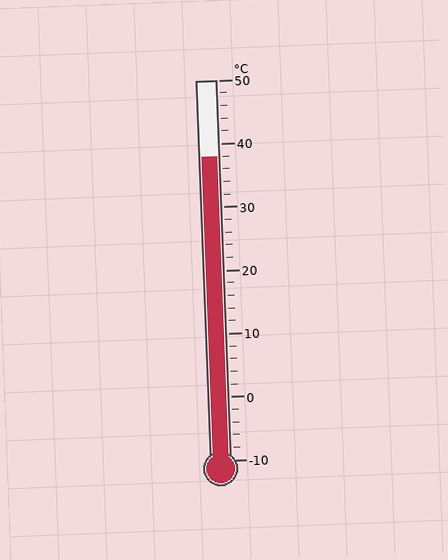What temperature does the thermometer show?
The thermometer shows approximately 38°C.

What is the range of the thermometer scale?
The thermometer scale ranges from -10°C to 50°C.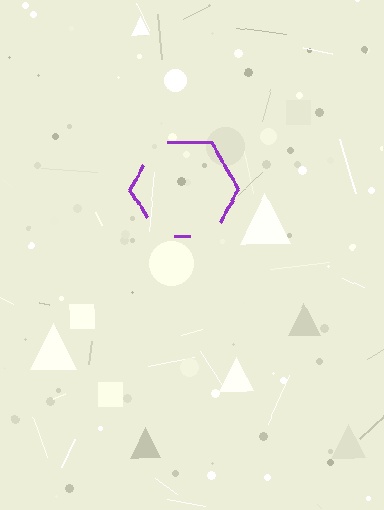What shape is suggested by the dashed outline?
The dashed outline suggests a hexagon.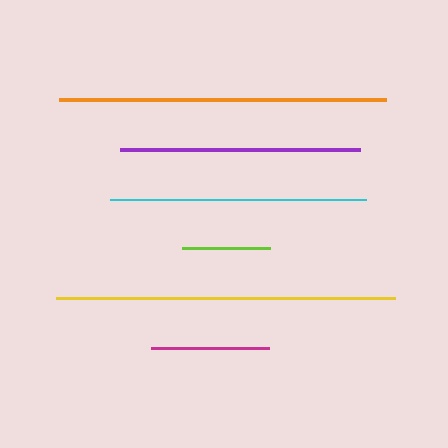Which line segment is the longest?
The yellow line is the longest at approximately 339 pixels.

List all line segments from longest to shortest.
From longest to shortest: yellow, orange, cyan, purple, magenta, lime.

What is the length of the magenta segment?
The magenta segment is approximately 117 pixels long.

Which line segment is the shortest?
The lime line is the shortest at approximately 88 pixels.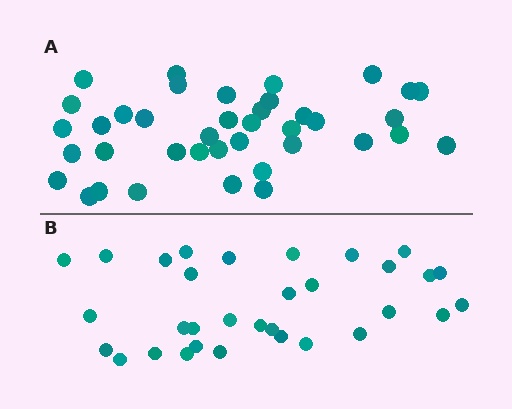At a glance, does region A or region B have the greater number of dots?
Region A (the top region) has more dots.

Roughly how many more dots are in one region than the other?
Region A has roughly 8 or so more dots than region B.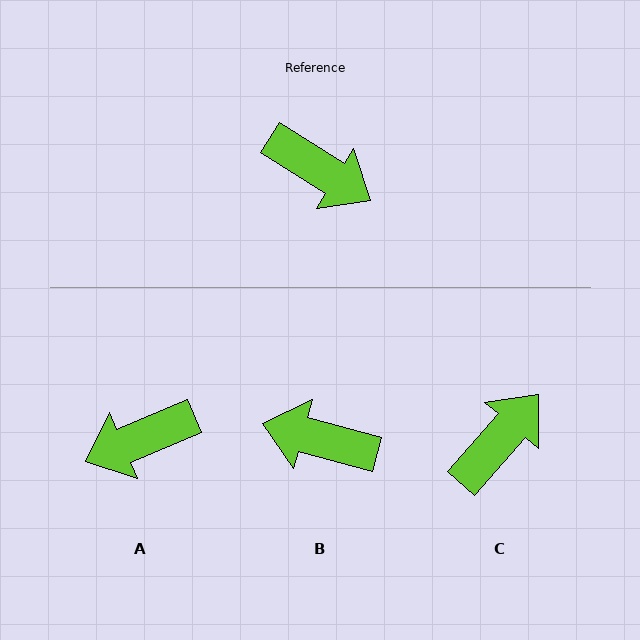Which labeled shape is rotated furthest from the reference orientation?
B, about 163 degrees away.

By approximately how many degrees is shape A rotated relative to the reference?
Approximately 125 degrees clockwise.